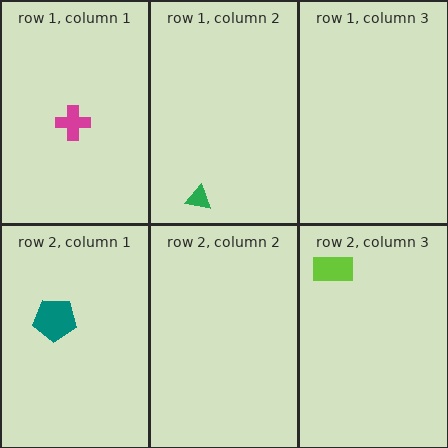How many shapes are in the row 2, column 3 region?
1.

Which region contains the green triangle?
The row 1, column 2 region.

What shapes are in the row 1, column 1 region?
The magenta cross.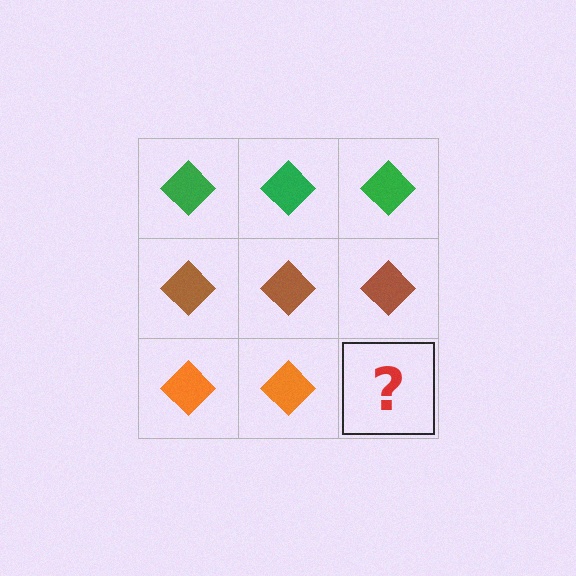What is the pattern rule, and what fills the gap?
The rule is that each row has a consistent color. The gap should be filled with an orange diamond.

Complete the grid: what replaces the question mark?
The question mark should be replaced with an orange diamond.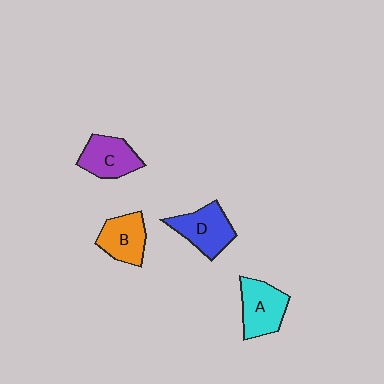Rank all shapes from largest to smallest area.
From largest to smallest: D (blue), A (cyan), C (purple), B (orange).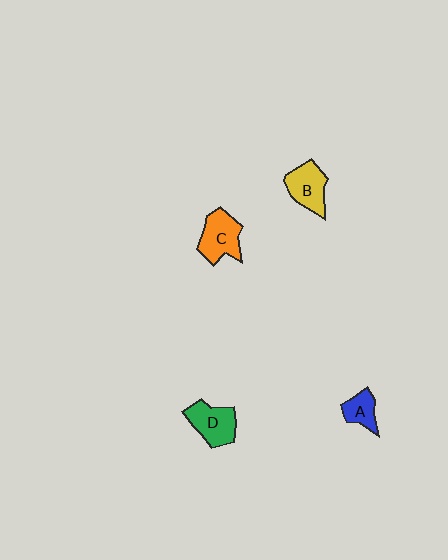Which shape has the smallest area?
Shape A (blue).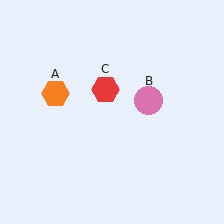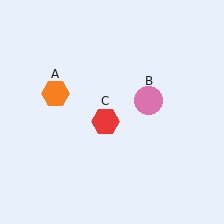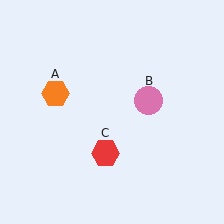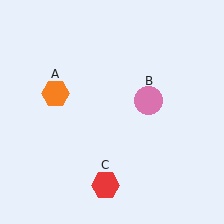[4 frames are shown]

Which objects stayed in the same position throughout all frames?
Orange hexagon (object A) and pink circle (object B) remained stationary.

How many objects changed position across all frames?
1 object changed position: red hexagon (object C).